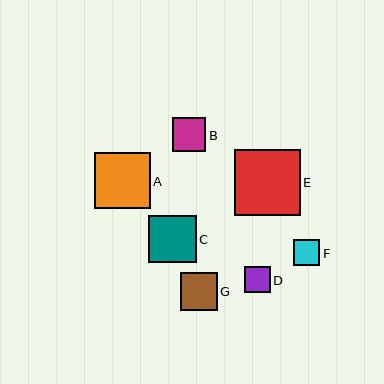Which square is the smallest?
Square D is the smallest with a size of approximately 26 pixels.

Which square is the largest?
Square E is the largest with a size of approximately 66 pixels.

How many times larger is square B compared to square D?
Square B is approximately 1.3 times the size of square D.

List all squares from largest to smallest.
From largest to smallest: E, A, C, G, B, F, D.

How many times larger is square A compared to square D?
Square A is approximately 2.2 times the size of square D.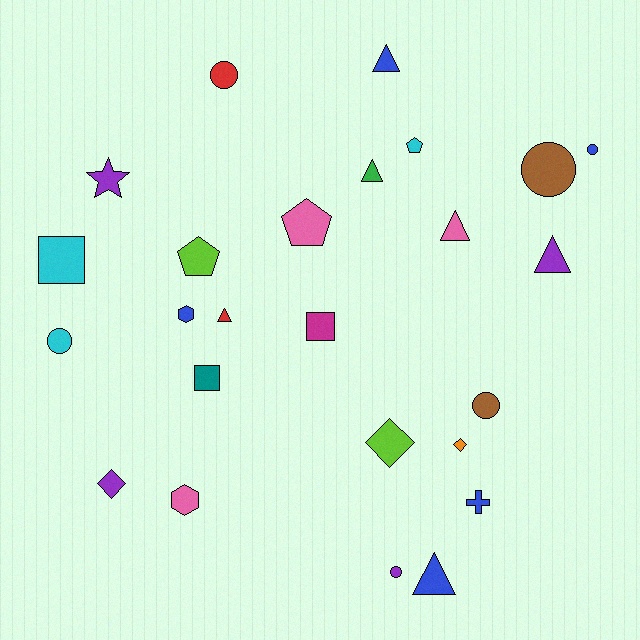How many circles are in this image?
There are 6 circles.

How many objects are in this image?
There are 25 objects.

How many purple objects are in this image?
There are 4 purple objects.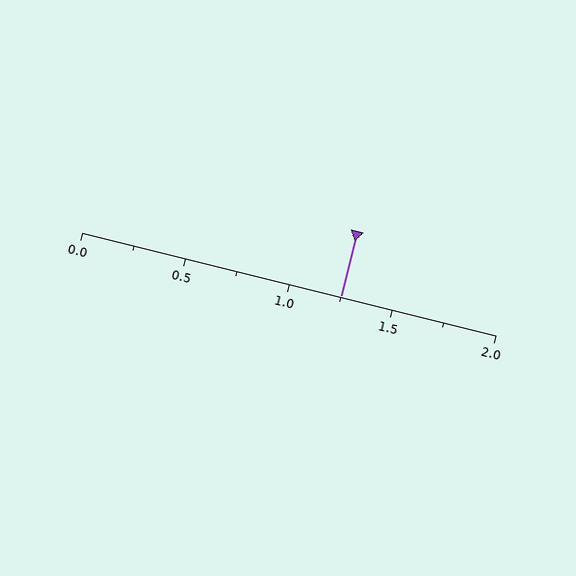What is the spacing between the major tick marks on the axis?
The major ticks are spaced 0.5 apart.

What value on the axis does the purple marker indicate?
The marker indicates approximately 1.25.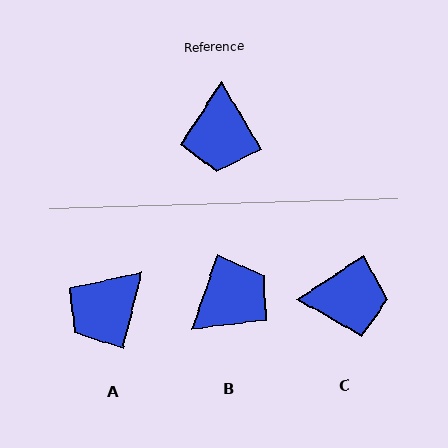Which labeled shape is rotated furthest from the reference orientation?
B, about 130 degrees away.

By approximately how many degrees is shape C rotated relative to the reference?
Approximately 92 degrees counter-clockwise.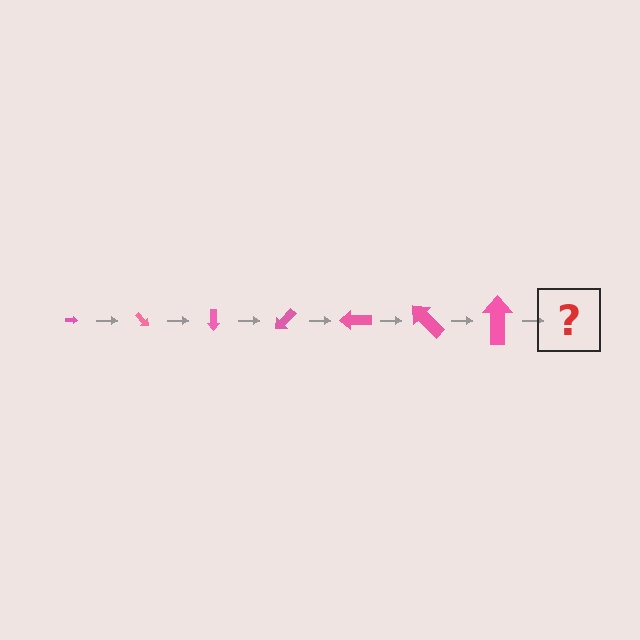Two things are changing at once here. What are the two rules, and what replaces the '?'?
The two rules are that the arrow grows larger each step and it rotates 45 degrees each step. The '?' should be an arrow, larger than the previous one and rotated 315 degrees from the start.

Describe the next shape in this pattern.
It should be an arrow, larger than the previous one and rotated 315 degrees from the start.